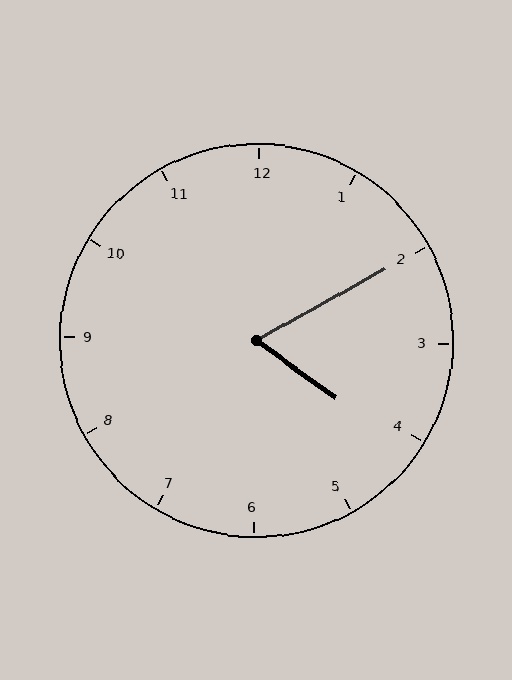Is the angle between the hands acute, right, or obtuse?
It is acute.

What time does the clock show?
4:10.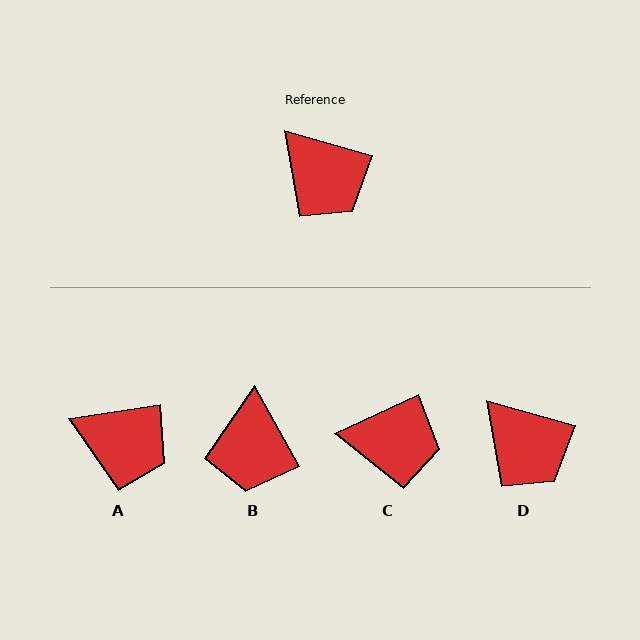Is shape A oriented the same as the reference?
No, it is off by about 25 degrees.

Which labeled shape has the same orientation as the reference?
D.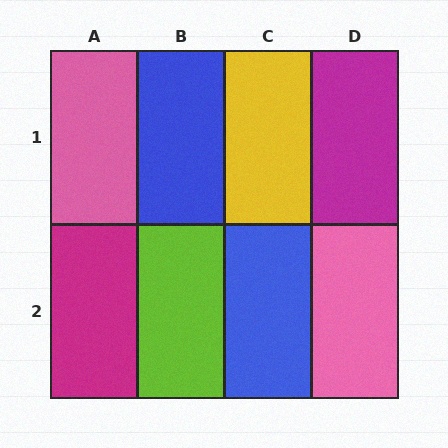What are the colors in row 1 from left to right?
Pink, blue, yellow, magenta.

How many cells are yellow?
1 cell is yellow.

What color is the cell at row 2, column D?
Pink.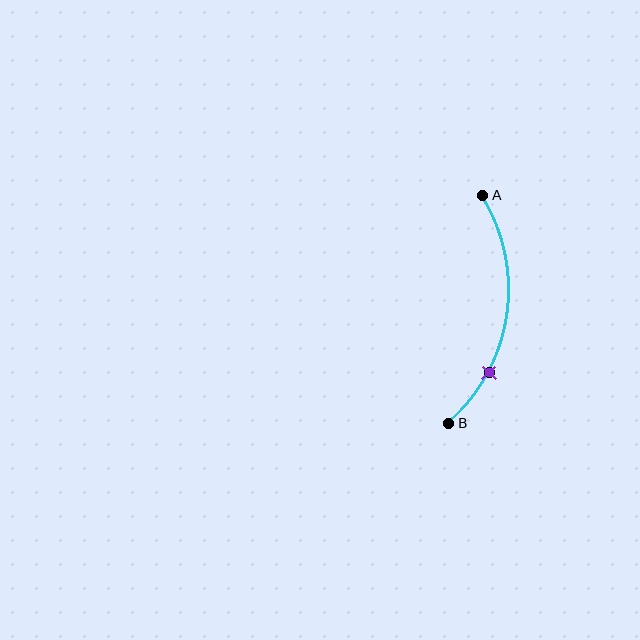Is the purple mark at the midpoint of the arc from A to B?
No. The purple mark lies on the arc but is closer to endpoint B. The arc midpoint would be at the point on the curve equidistant along the arc from both A and B.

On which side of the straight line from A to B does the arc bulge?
The arc bulges to the right of the straight line connecting A and B.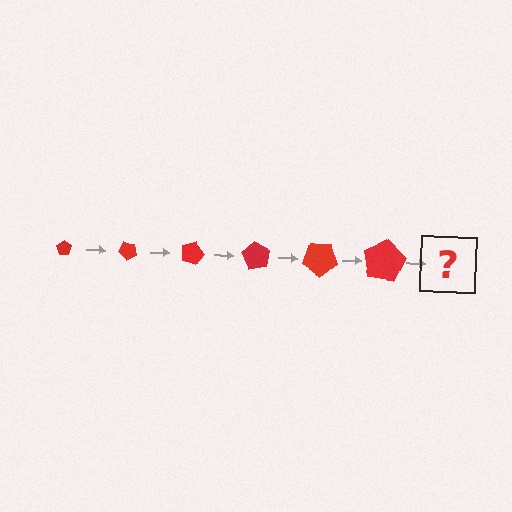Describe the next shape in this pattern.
It should be a pentagon, larger than the previous one and rotated 270 degrees from the start.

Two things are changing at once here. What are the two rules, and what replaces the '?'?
The two rules are that the pentagon grows larger each step and it rotates 45 degrees each step. The '?' should be a pentagon, larger than the previous one and rotated 270 degrees from the start.